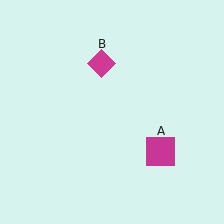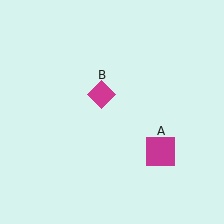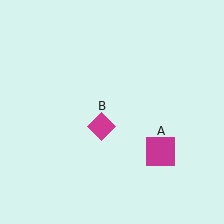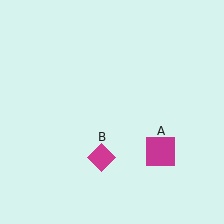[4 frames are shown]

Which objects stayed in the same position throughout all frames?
Magenta square (object A) remained stationary.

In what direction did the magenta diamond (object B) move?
The magenta diamond (object B) moved down.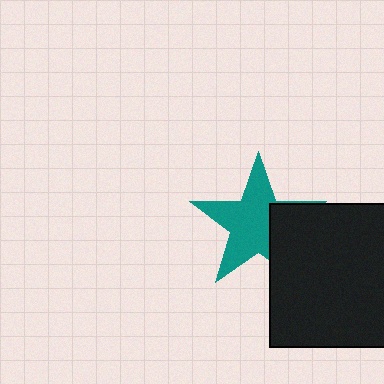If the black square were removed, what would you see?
You would see the complete teal star.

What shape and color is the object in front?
The object in front is a black square.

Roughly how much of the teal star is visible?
Most of it is visible (roughly 69%).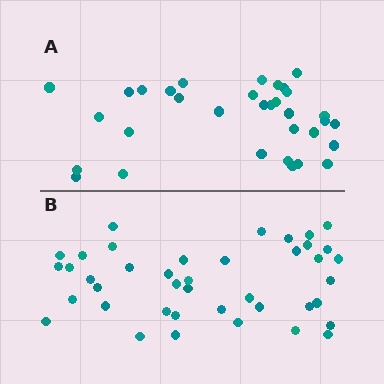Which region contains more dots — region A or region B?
Region B (the bottom region) has more dots.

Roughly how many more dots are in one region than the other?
Region B has roughly 8 or so more dots than region A.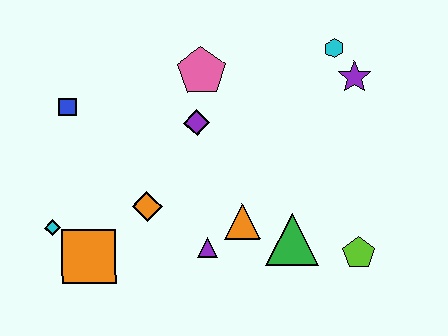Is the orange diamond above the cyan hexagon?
No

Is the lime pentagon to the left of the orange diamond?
No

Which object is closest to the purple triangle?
The orange triangle is closest to the purple triangle.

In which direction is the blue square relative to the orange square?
The blue square is above the orange square.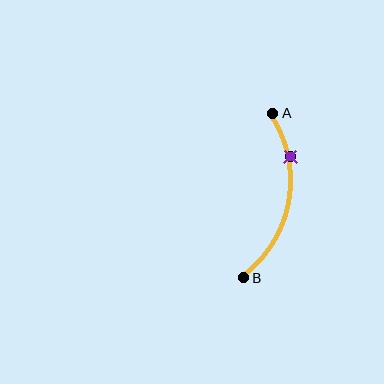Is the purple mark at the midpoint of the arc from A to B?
No. The purple mark lies on the arc but is closer to endpoint A. The arc midpoint would be at the point on the curve equidistant along the arc from both A and B.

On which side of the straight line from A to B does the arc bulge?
The arc bulges to the right of the straight line connecting A and B.